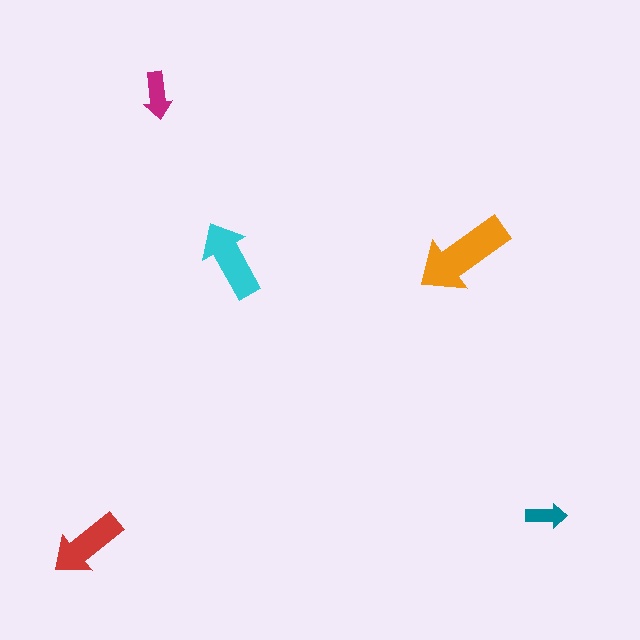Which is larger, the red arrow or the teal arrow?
The red one.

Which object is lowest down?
The red arrow is bottommost.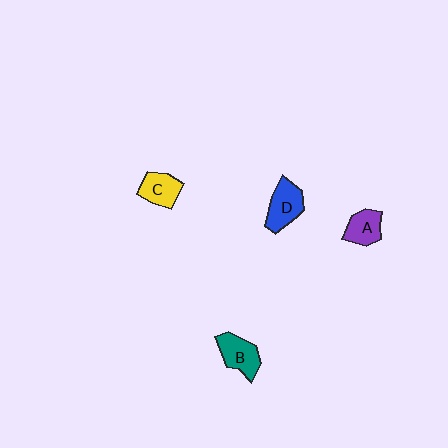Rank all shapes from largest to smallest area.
From largest to smallest: D (blue), B (teal), C (yellow), A (purple).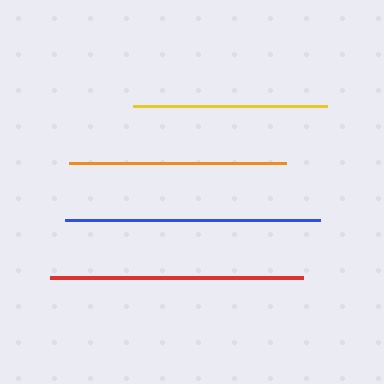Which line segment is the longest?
The blue line is the longest at approximately 256 pixels.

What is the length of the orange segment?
The orange segment is approximately 217 pixels long.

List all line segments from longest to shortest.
From longest to shortest: blue, red, orange, yellow.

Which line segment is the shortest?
The yellow line is the shortest at approximately 194 pixels.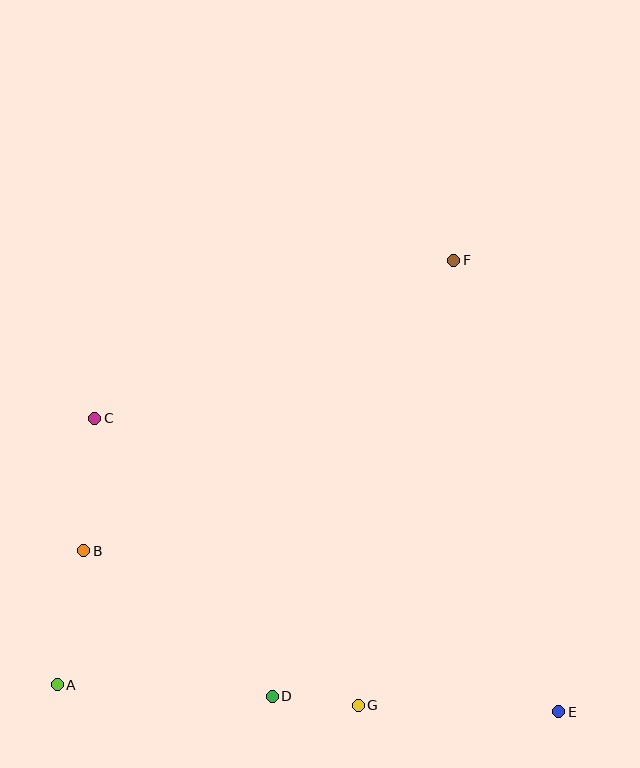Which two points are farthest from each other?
Points A and F are farthest from each other.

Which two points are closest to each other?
Points D and G are closest to each other.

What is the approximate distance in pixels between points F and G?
The distance between F and G is approximately 455 pixels.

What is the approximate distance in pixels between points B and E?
The distance between B and E is approximately 501 pixels.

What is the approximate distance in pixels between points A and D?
The distance between A and D is approximately 216 pixels.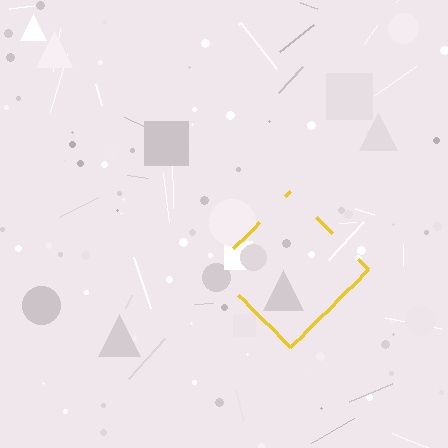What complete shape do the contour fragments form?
The contour fragments form a diamond.